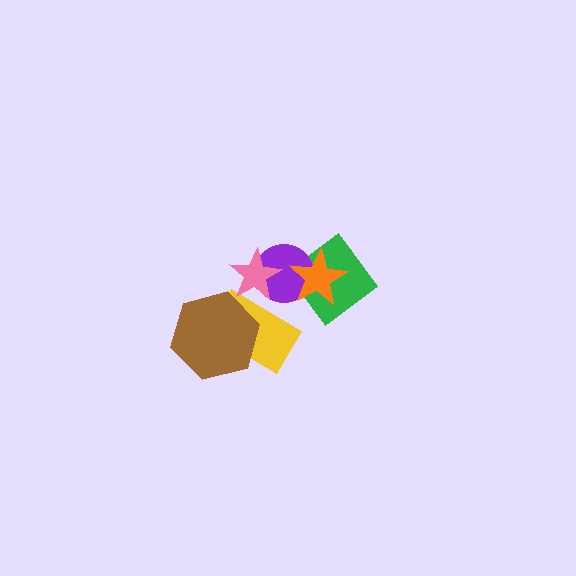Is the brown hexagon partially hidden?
No, no other shape covers it.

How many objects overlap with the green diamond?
2 objects overlap with the green diamond.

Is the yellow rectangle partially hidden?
Yes, it is partially covered by another shape.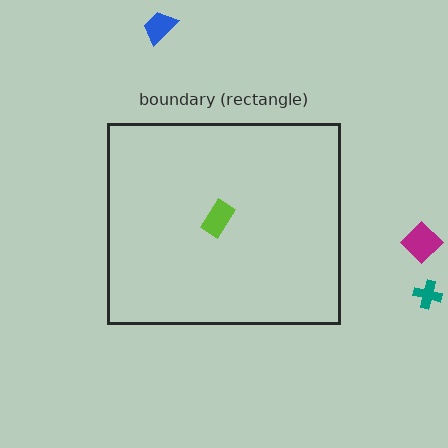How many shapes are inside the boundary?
1 inside, 3 outside.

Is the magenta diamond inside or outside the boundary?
Outside.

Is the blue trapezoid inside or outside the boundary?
Outside.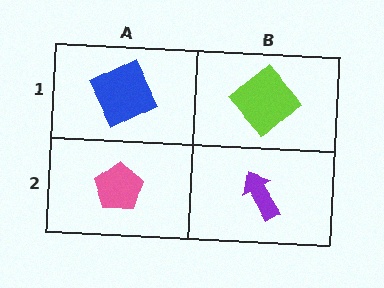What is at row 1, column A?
A blue square.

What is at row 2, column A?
A pink pentagon.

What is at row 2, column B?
A purple arrow.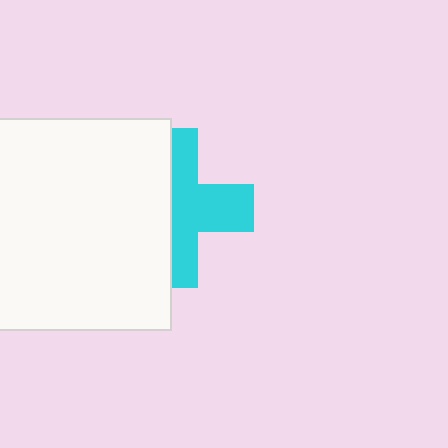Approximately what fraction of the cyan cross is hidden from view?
Roughly 48% of the cyan cross is hidden behind the white square.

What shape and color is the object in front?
The object in front is a white square.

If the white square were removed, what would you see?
You would see the complete cyan cross.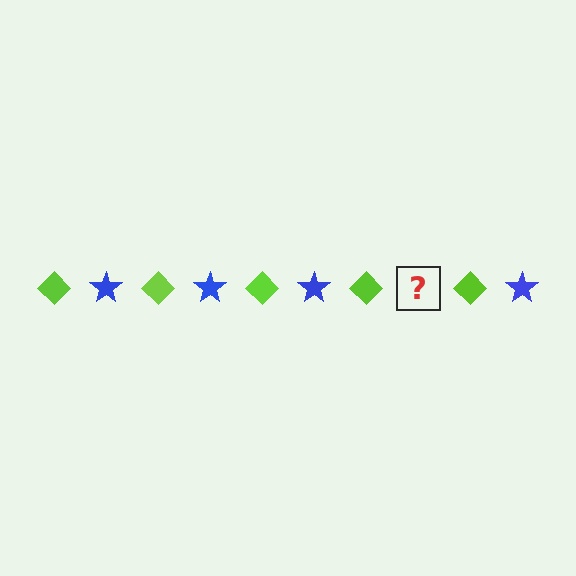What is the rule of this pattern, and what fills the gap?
The rule is that the pattern alternates between lime diamond and blue star. The gap should be filled with a blue star.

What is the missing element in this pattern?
The missing element is a blue star.